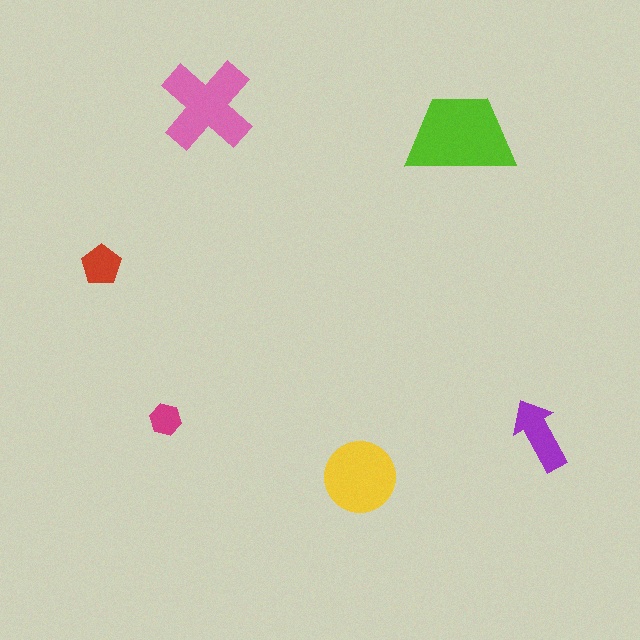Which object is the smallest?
The magenta hexagon.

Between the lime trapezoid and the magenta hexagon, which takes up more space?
The lime trapezoid.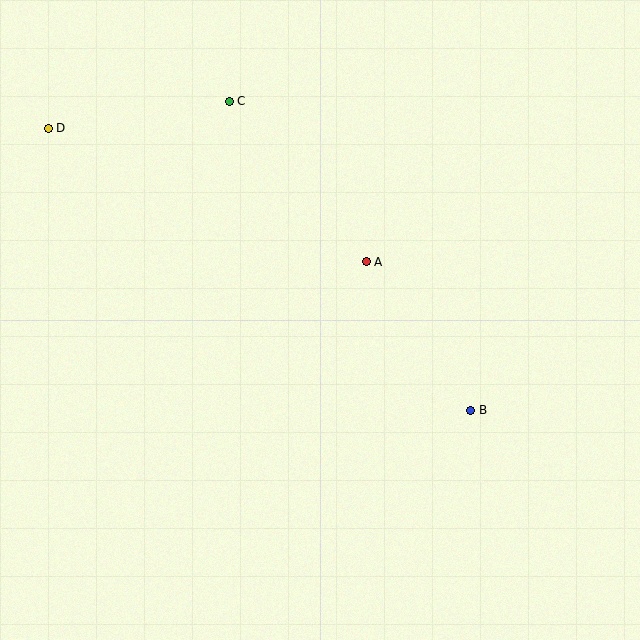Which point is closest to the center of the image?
Point A at (366, 262) is closest to the center.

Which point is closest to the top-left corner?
Point D is closest to the top-left corner.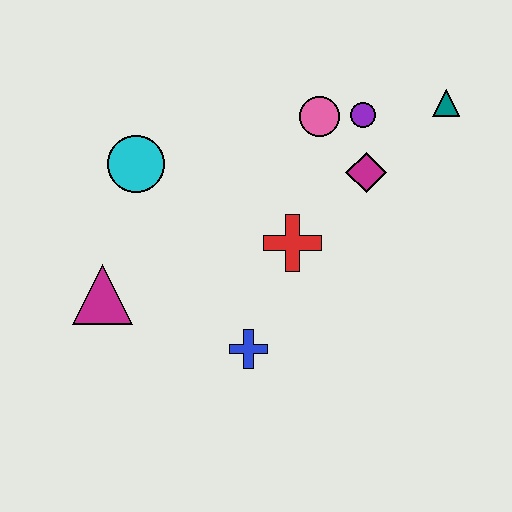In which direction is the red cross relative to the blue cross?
The red cross is above the blue cross.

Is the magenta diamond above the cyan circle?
No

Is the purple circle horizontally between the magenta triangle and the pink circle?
No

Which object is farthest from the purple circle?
The magenta triangle is farthest from the purple circle.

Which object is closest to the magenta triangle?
The cyan circle is closest to the magenta triangle.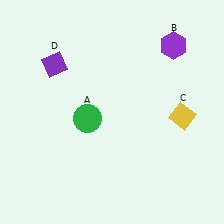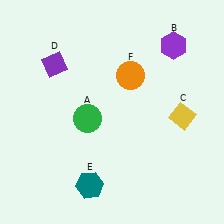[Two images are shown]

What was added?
A teal hexagon (E), an orange circle (F) were added in Image 2.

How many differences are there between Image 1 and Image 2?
There are 2 differences between the two images.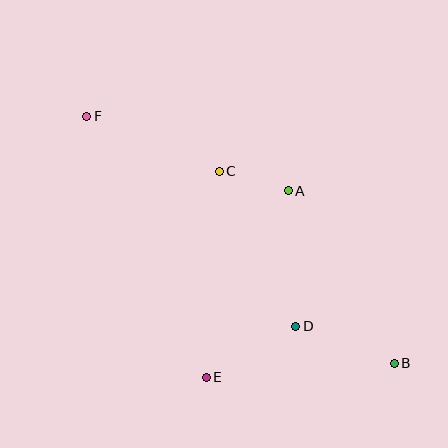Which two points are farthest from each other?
Points B and F are farthest from each other.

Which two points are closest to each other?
Points A and C are closest to each other.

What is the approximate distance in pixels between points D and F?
The distance between D and F is approximately 296 pixels.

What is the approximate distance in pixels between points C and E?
The distance between C and E is approximately 207 pixels.